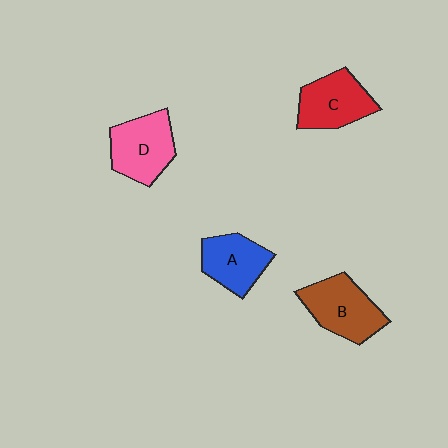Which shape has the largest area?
Shape B (brown).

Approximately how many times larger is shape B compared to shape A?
Approximately 1.2 times.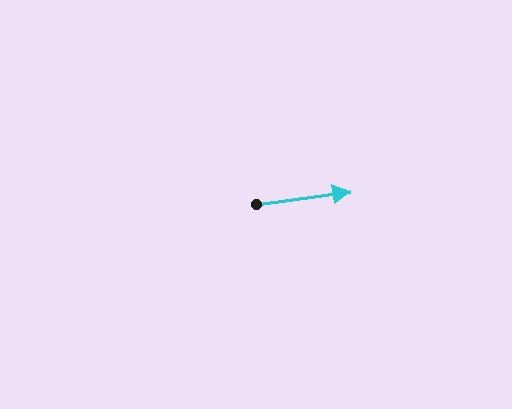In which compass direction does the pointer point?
East.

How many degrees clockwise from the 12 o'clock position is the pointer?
Approximately 82 degrees.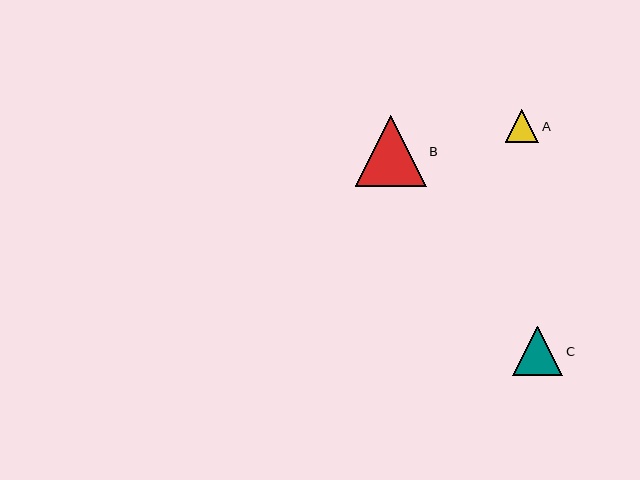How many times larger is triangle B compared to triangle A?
Triangle B is approximately 2.1 times the size of triangle A.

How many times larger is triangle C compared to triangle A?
Triangle C is approximately 1.5 times the size of triangle A.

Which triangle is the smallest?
Triangle A is the smallest with a size of approximately 34 pixels.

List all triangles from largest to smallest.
From largest to smallest: B, C, A.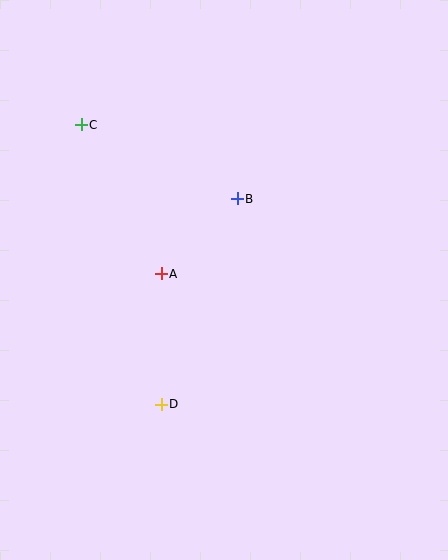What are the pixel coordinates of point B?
Point B is at (237, 199).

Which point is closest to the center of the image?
Point A at (161, 274) is closest to the center.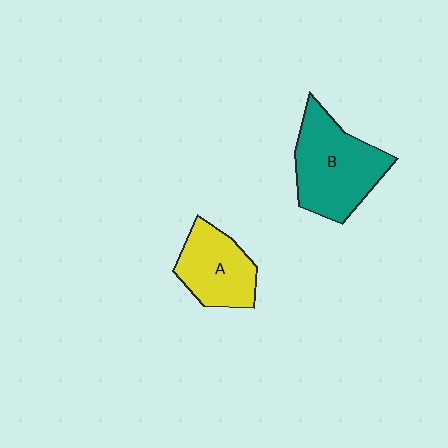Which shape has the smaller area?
Shape A (yellow).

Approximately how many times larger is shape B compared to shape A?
Approximately 1.4 times.